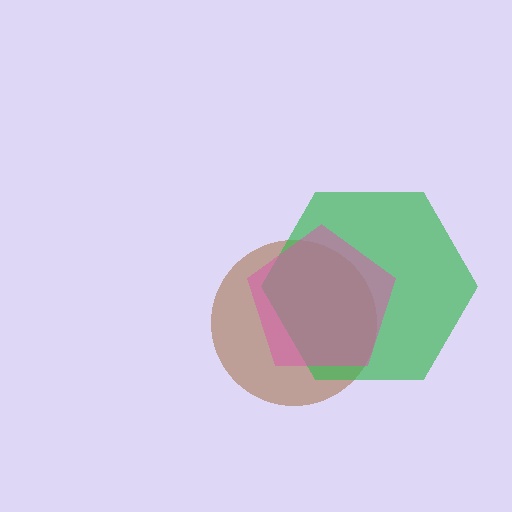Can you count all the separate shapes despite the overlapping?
Yes, there are 3 separate shapes.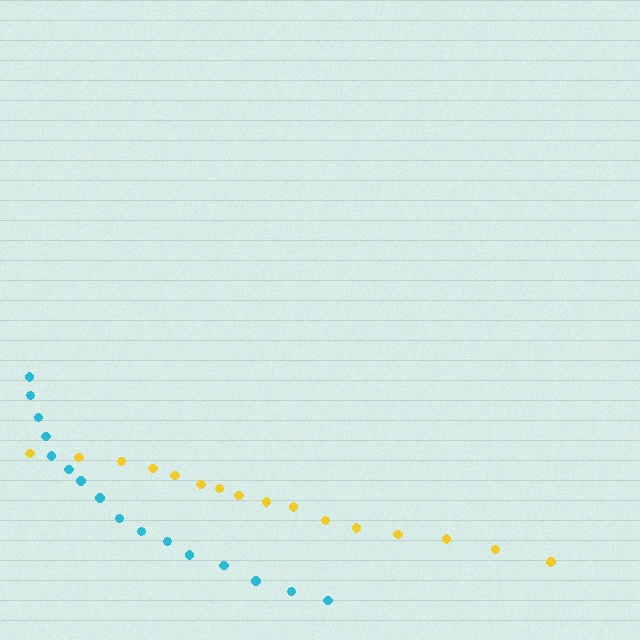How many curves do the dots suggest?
There are 2 distinct paths.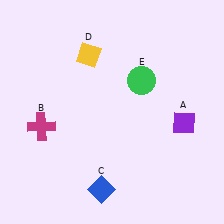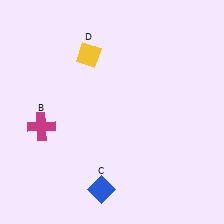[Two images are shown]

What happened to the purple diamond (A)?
The purple diamond (A) was removed in Image 2. It was in the bottom-right area of Image 1.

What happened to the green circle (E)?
The green circle (E) was removed in Image 2. It was in the top-right area of Image 1.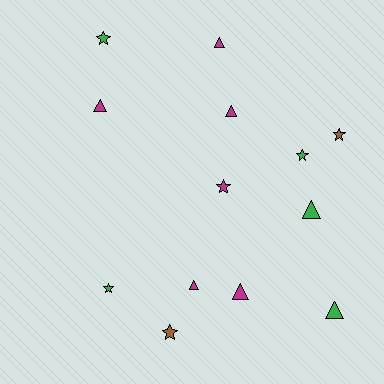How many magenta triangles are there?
There are 5 magenta triangles.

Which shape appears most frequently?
Triangle, with 7 objects.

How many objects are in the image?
There are 13 objects.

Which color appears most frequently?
Magenta, with 6 objects.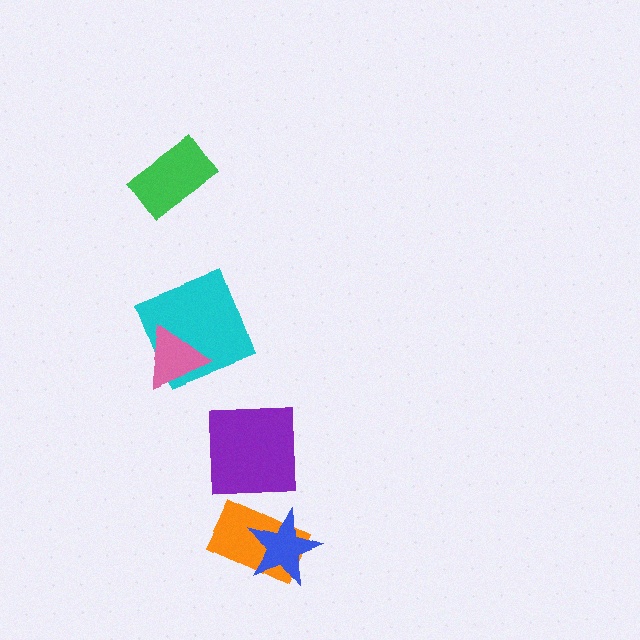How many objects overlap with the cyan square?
1 object overlaps with the cyan square.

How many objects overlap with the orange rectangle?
1 object overlaps with the orange rectangle.